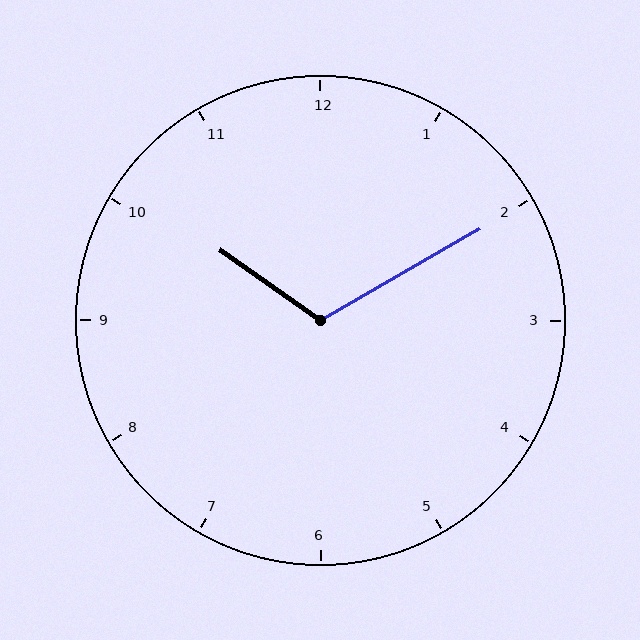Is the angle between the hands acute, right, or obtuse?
It is obtuse.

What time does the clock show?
10:10.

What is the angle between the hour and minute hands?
Approximately 115 degrees.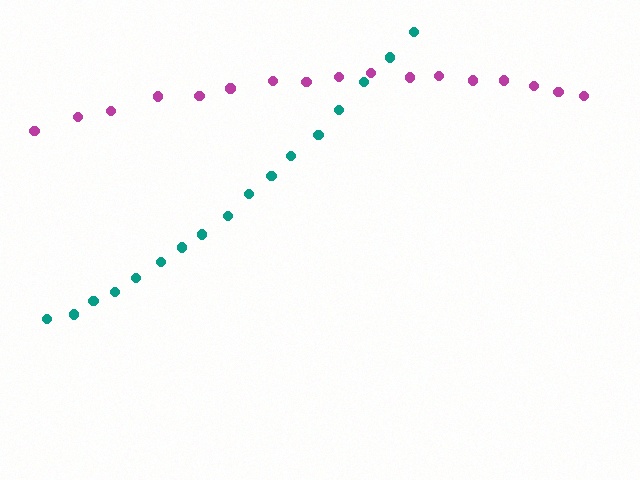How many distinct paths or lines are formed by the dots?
There are 2 distinct paths.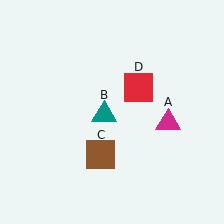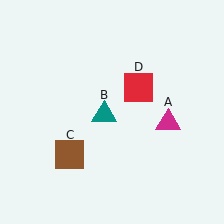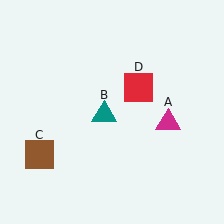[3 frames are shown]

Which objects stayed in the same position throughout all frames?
Magenta triangle (object A) and teal triangle (object B) and red square (object D) remained stationary.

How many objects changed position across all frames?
1 object changed position: brown square (object C).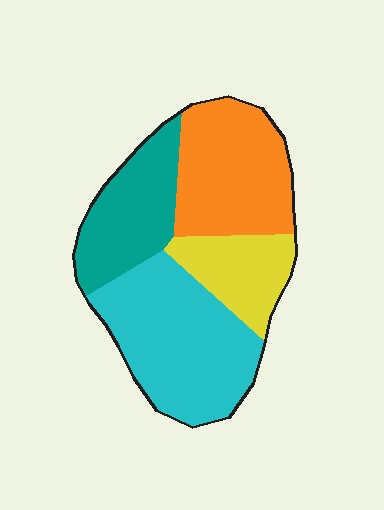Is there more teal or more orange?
Orange.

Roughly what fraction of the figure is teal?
Teal covers about 20% of the figure.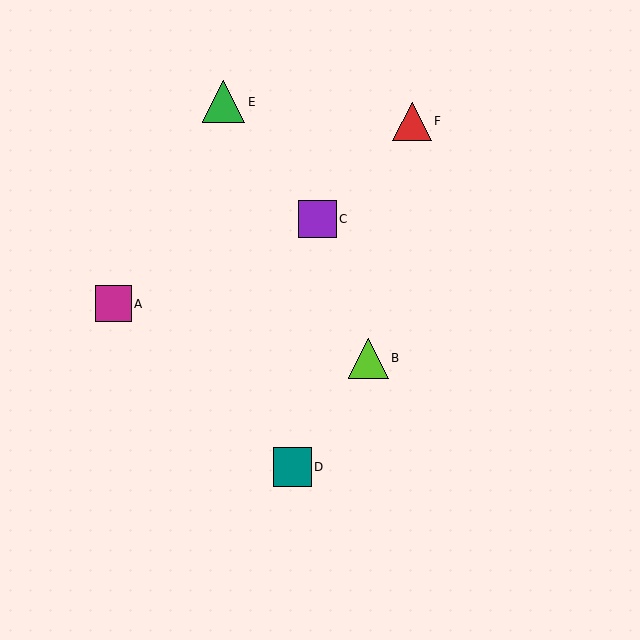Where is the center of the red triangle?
The center of the red triangle is at (412, 121).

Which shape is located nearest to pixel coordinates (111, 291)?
The magenta square (labeled A) at (113, 304) is nearest to that location.